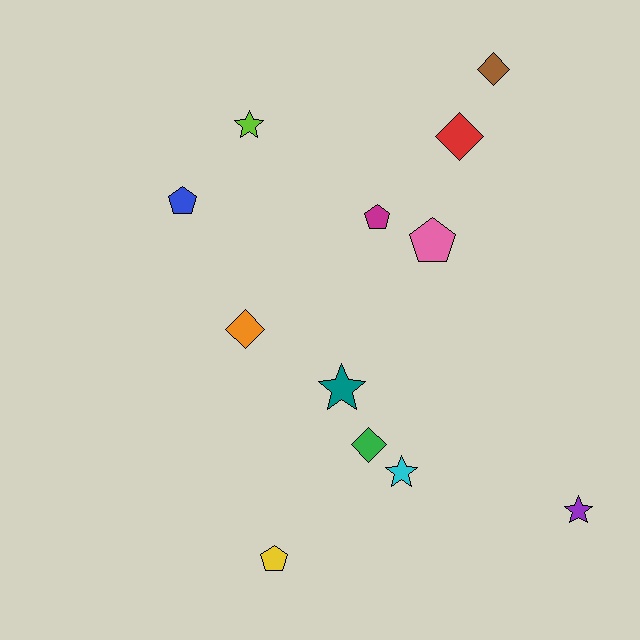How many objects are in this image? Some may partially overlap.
There are 12 objects.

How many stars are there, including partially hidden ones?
There are 4 stars.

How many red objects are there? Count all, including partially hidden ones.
There is 1 red object.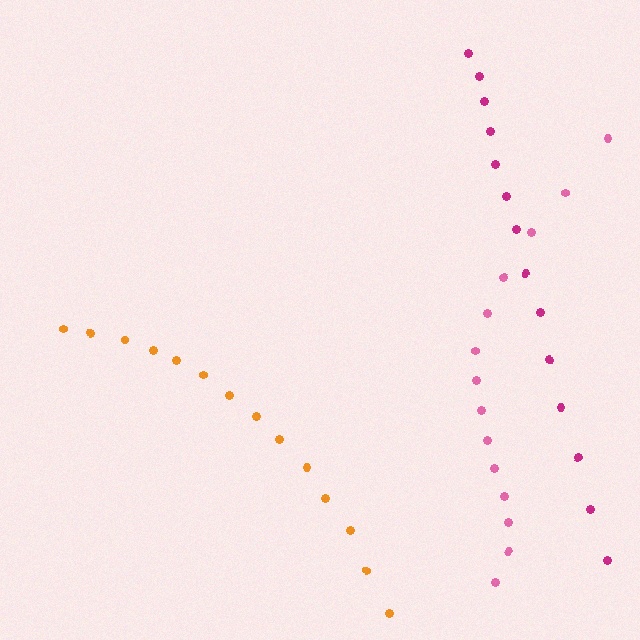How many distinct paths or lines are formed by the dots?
There are 3 distinct paths.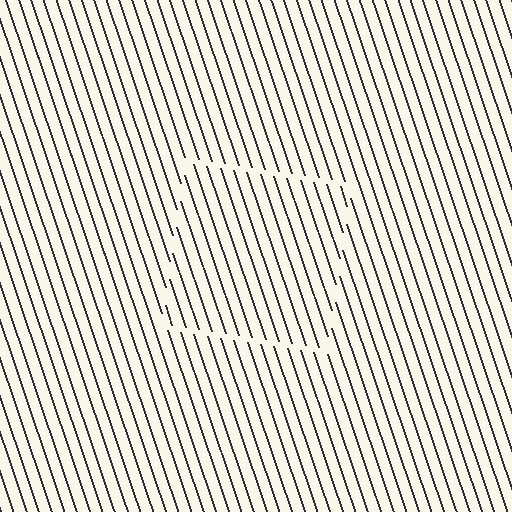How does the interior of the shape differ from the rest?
The interior of the shape contains the same grating, shifted by half a period — the contour is defined by the phase discontinuity where line-ends from the inner and outer gratings abut.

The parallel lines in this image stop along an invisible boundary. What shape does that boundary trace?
An illusory square. The interior of the shape contains the same grating, shifted by half a period — the contour is defined by the phase discontinuity where line-ends from the inner and outer gratings abut.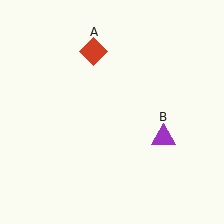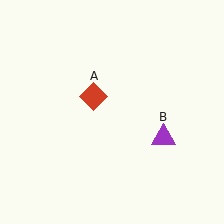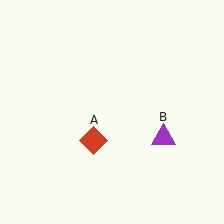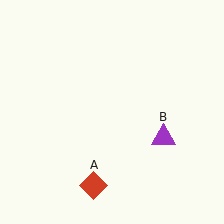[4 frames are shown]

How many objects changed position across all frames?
1 object changed position: red diamond (object A).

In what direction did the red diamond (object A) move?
The red diamond (object A) moved down.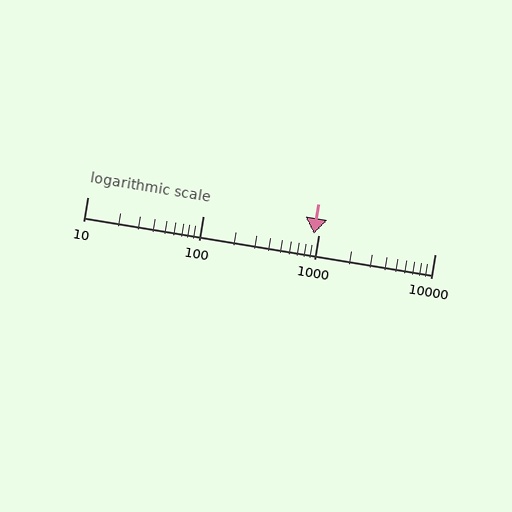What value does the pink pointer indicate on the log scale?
The pointer indicates approximately 900.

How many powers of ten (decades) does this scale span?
The scale spans 3 decades, from 10 to 10000.